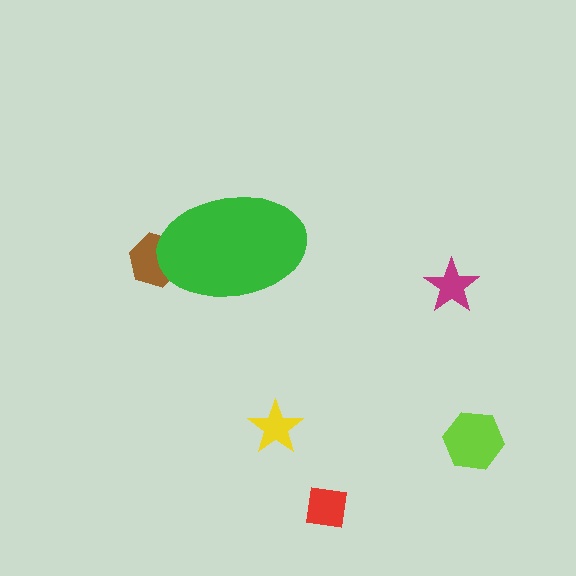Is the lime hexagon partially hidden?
No, the lime hexagon is fully visible.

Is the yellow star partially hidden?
No, the yellow star is fully visible.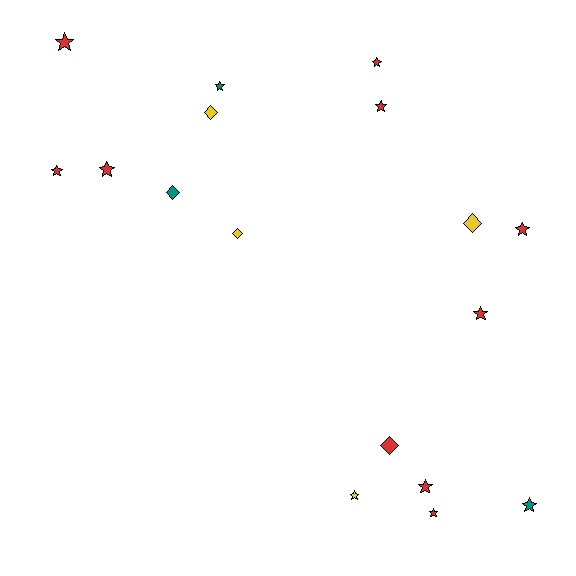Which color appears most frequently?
Red, with 10 objects.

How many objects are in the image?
There are 17 objects.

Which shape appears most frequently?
Star, with 12 objects.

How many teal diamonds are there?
There is 1 teal diamond.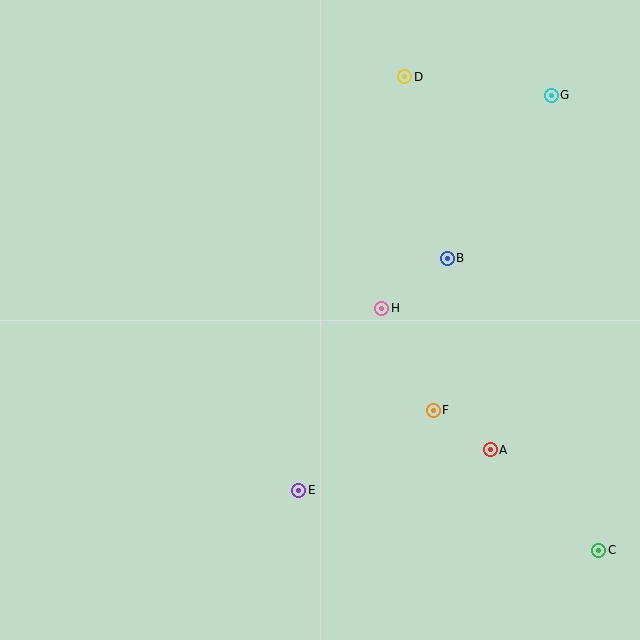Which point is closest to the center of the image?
Point H at (382, 308) is closest to the center.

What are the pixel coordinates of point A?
Point A is at (490, 450).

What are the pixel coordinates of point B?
Point B is at (447, 258).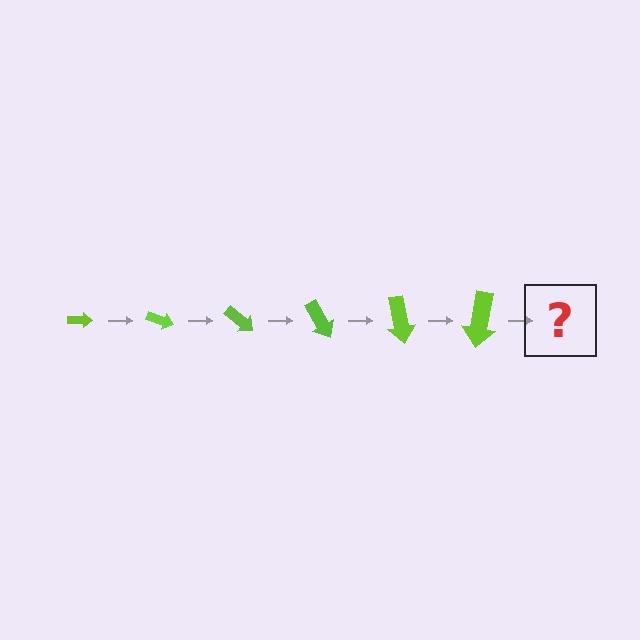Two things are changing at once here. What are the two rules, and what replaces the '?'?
The two rules are that the arrow grows larger each step and it rotates 20 degrees each step. The '?' should be an arrow, larger than the previous one and rotated 120 degrees from the start.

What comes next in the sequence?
The next element should be an arrow, larger than the previous one and rotated 120 degrees from the start.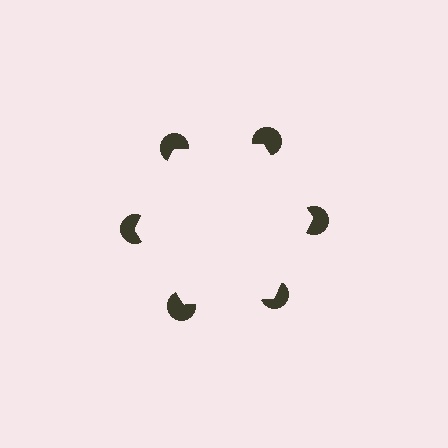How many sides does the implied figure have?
6 sides.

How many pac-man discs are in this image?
There are 6 — one at each vertex of the illusory hexagon.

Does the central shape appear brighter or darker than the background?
It typically appears slightly brighter than the background, even though no actual brightness change is drawn.